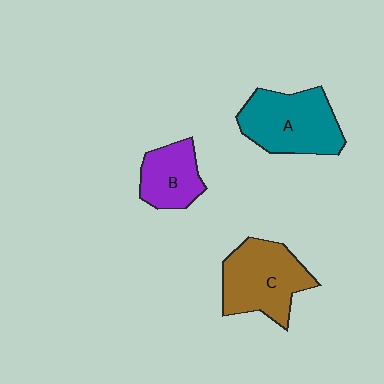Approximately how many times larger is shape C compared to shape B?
Approximately 1.6 times.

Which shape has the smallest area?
Shape B (purple).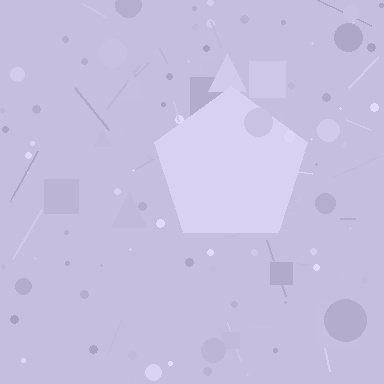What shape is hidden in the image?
A pentagon is hidden in the image.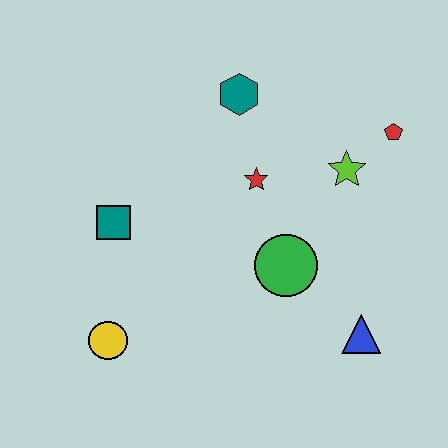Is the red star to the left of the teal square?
No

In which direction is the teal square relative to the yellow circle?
The teal square is above the yellow circle.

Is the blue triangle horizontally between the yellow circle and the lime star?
No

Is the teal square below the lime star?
Yes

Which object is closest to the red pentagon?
The lime star is closest to the red pentagon.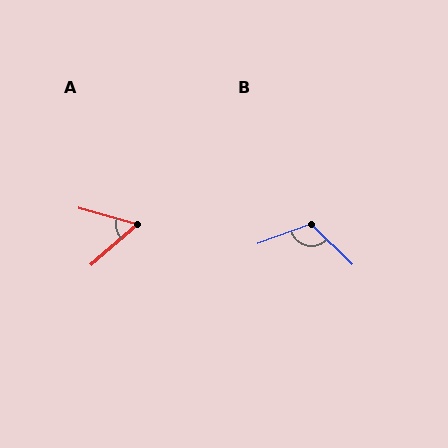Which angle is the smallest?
A, at approximately 57 degrees.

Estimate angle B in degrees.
Approximately 115 degrees.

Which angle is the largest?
B, at approximately 115 degrees.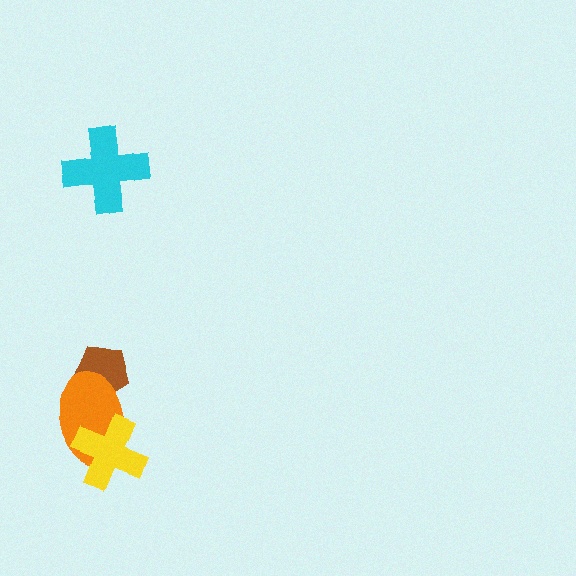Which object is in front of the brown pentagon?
The orange ellipse is in front of the brown pentagon.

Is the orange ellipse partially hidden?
Yes, it is partially covered by another shape.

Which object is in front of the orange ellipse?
The yellow cross is in front of the orange ellipse.